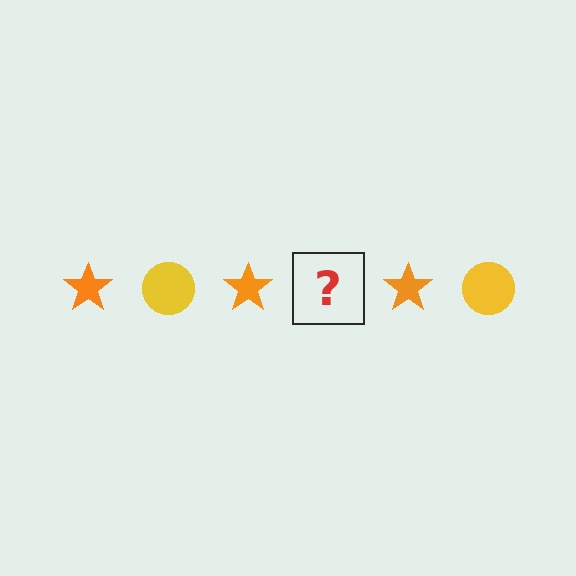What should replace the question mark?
The question mark should be replaced with a yellow circle.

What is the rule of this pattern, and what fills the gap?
The rule is that the pattern alternates between orange star and yellow circle. The gap should be filled with a yellow circle.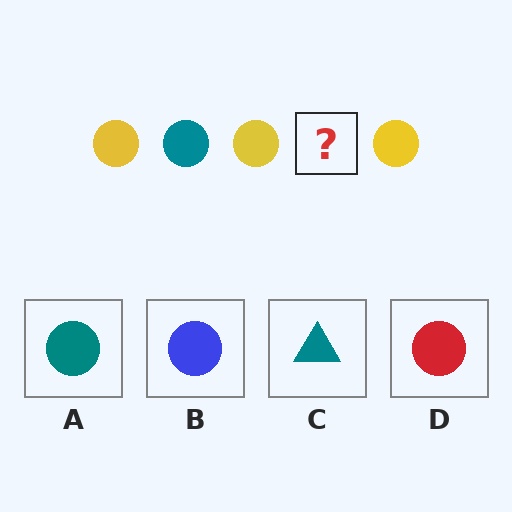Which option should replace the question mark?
Option A.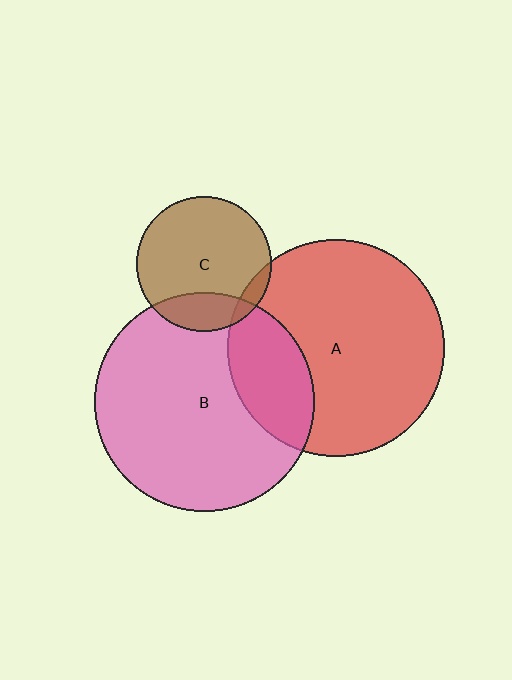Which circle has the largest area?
Circle B (pink).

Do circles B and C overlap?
Yes.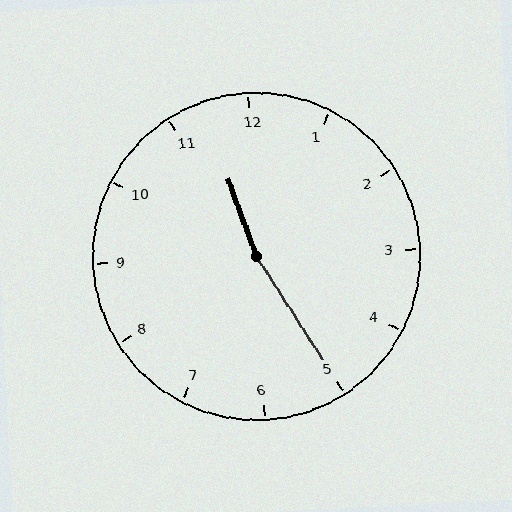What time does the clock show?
11:25.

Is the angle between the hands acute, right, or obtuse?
It is obtuse.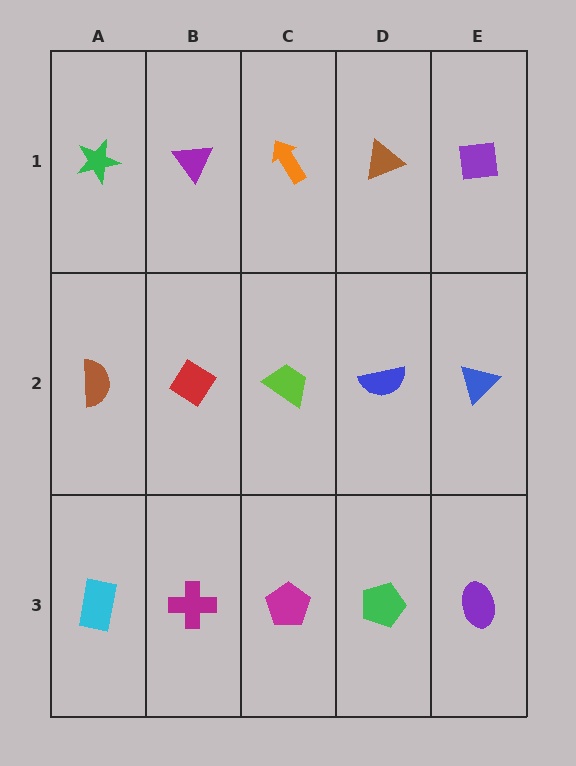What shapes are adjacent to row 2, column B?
A purple triangle (row 1, column B), a magenta cross (row 3, column B), a brown semicircle (row 2, column A), a lime trapezoid (row 2, column C).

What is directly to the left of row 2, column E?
A blue semicircle.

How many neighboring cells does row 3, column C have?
3.